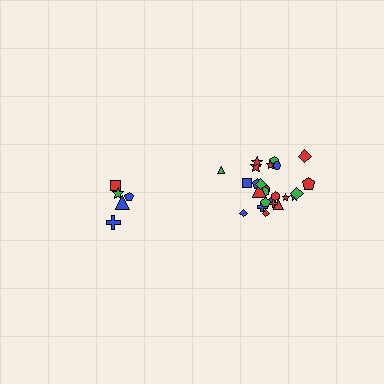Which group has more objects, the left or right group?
The right group.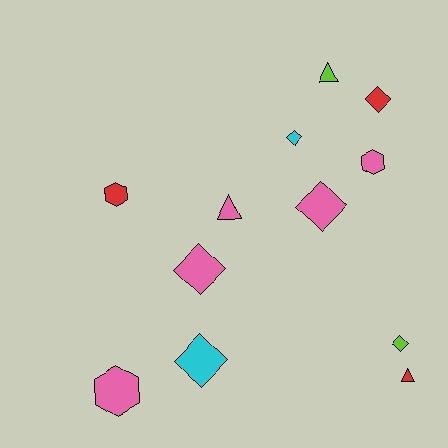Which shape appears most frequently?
Diamond, with 6 objects.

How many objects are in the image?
There are 12 objects.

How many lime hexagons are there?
There are no lime hexagons.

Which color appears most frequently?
Pink, with 5 objects.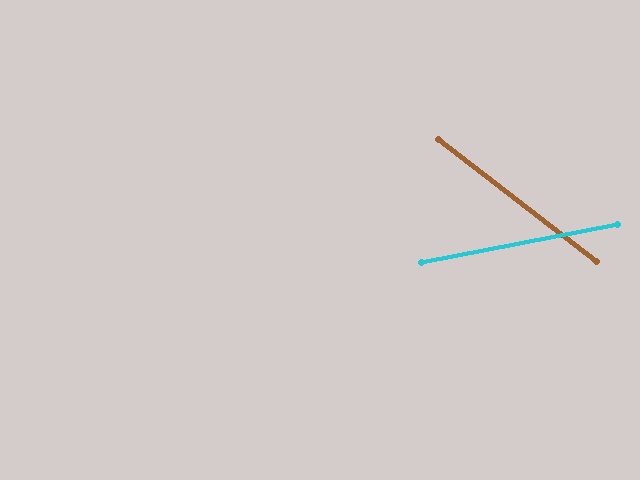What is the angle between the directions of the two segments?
Approximately 49 degrees.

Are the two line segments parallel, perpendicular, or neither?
Neither parallel nor perpendicular — they differ by about 49°.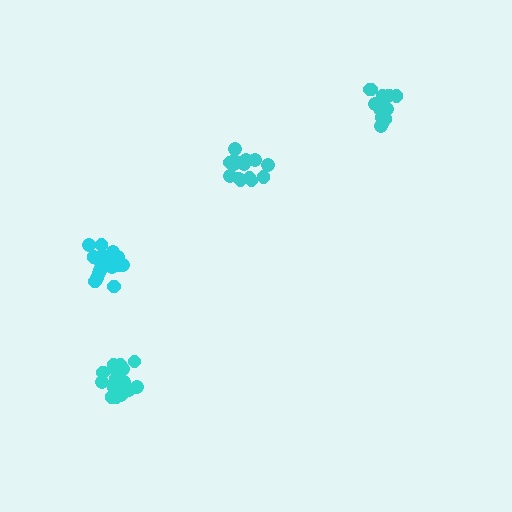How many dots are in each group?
Group 1: 17 dots, Group 2: 16 dots, Group 3: 16 dots, Group 4: 19 dots (68 total).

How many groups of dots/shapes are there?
There are 4 groups.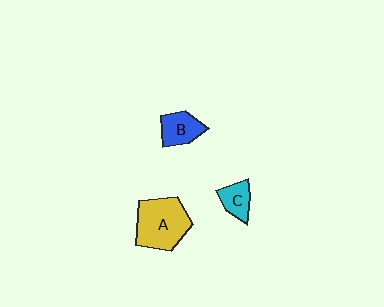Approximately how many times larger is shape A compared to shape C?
Approximately 2.5 times.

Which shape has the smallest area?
Shape C (cyan).